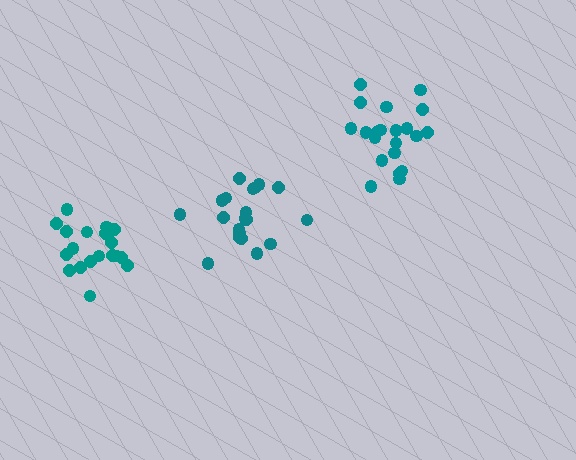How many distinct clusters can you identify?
There are 3 distinct clusters.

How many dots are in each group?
Group 1: 21 dots, Group 2: 20 dots, Group 3: 19 dots (60 total).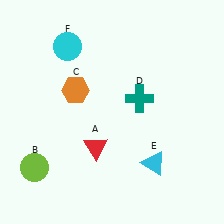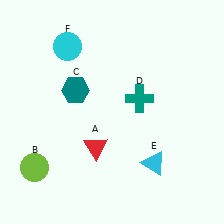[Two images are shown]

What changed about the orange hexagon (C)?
In Image 1, C is orange. In Image 2, it changed to teal.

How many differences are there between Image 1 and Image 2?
There is 1 difference between the two images.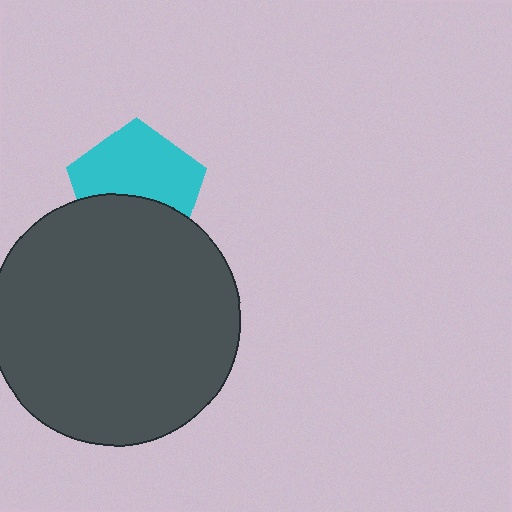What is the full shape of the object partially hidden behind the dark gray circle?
The partially hidden object is a cyan pentagon.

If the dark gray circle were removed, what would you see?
You would see the complete cyan pentagon.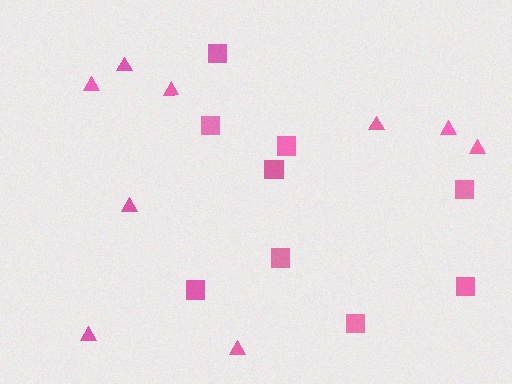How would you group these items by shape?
There are 2 groups: one group of triangles (9) and one group of squares (9).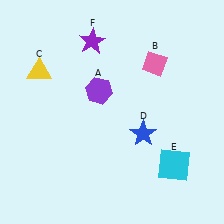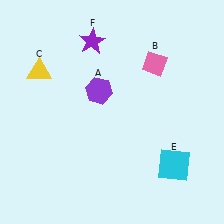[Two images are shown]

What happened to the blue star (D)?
The blue star (D) was removed in Image 2. It was in the bottom-right area of Image 1.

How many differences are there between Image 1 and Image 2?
There is 1 difference between the two images.